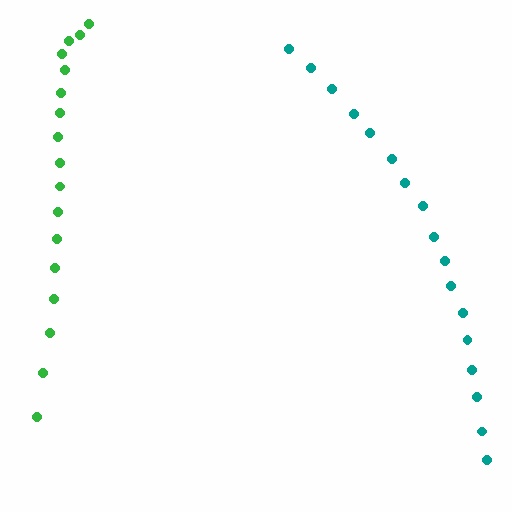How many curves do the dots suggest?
There are 2 distinct paths.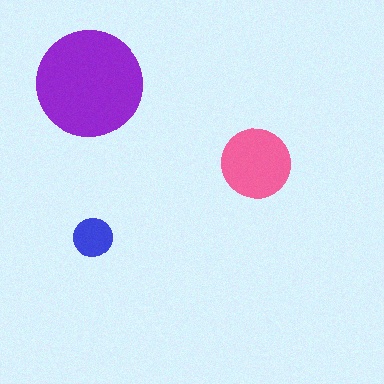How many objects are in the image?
There are 3 objects in the image.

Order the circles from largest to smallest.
the purple one, the pink one, the blue one.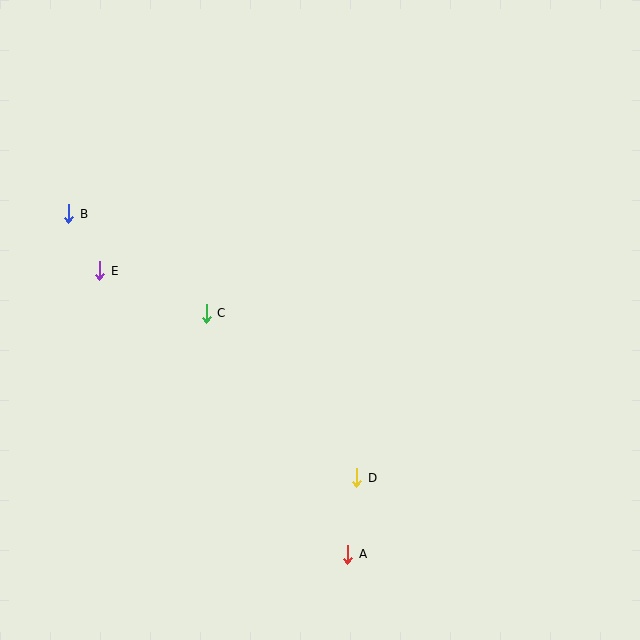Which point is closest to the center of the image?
Point C at (206, 313) is closest to the center.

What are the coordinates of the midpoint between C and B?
The midpoint between C and B is at (137, 264).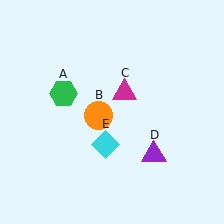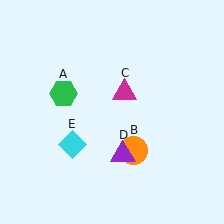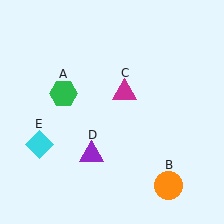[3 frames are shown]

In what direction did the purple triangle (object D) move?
The purple triangle (object D) moved left.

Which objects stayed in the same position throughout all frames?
Green hexagon (object A) and magenta triangle (object C) remained stationary.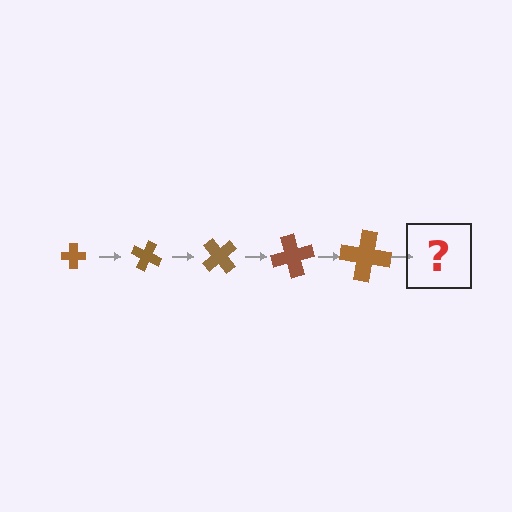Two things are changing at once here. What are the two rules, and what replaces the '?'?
The two rules are that the cross grows larger each step and it rotates 25 degrees each step. The '?' should be a cross, larger than the previous one and rotated 125 degrees from the start.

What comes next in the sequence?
The next element should be a cross, larger than the previous one and rotated 125 degrees from the start.